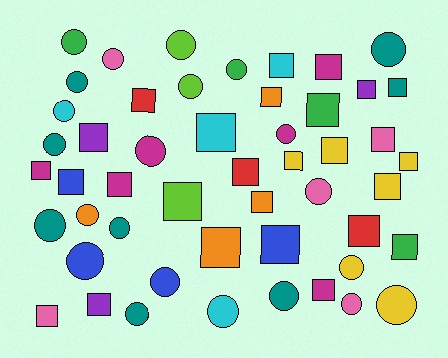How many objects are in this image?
There are 50 objects.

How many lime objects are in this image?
There are 3 lime objects.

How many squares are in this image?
There are 27 squares.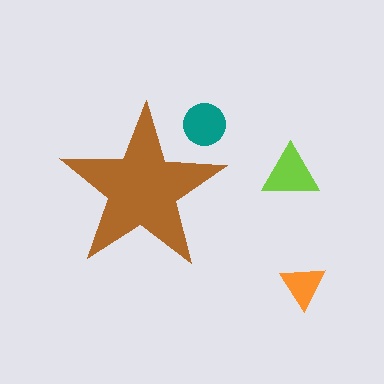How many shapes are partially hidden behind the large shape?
1 shape is partially hidden.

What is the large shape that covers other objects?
A brown star.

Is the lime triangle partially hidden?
No, the lime triangle is fully visible.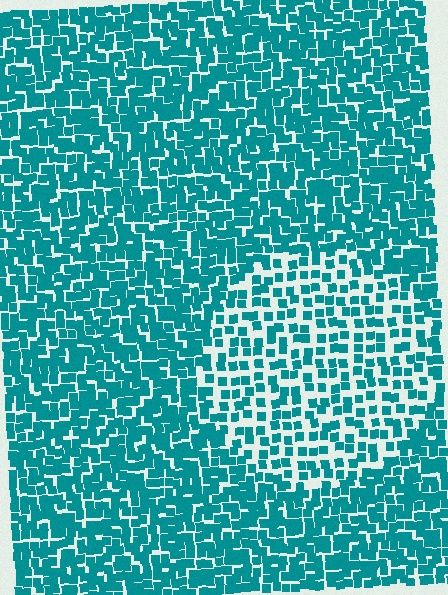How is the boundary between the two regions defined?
The boundary is defined by a change in element density (approximately 1.9x ratio). All elements are the same color, size, and shape.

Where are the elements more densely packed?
The elements are more densely packed outside the circle boundary.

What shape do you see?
I see a circle.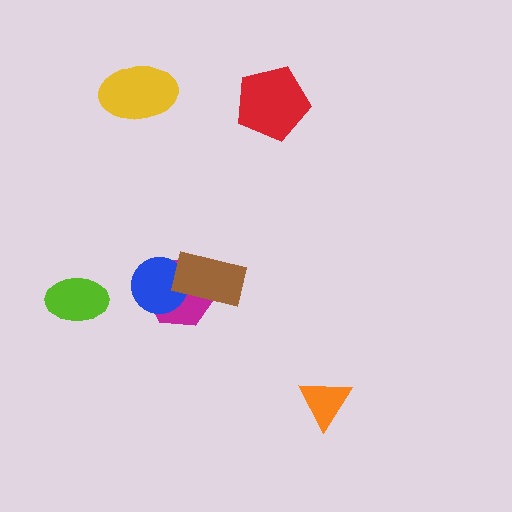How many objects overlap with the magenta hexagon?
2 objects overlap with the magenta hexagon.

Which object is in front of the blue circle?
The brown rectangle is in front of the blue circle.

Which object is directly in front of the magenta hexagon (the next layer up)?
The blue circle is directly in front of the magenta hexagon.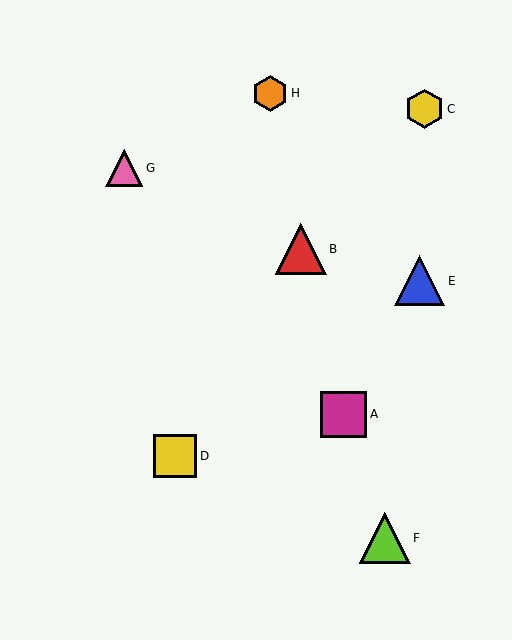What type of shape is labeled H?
Shape H is an orange hexagon.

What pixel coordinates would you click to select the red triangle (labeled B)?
Click at (301, 249) to select the red triangle B.